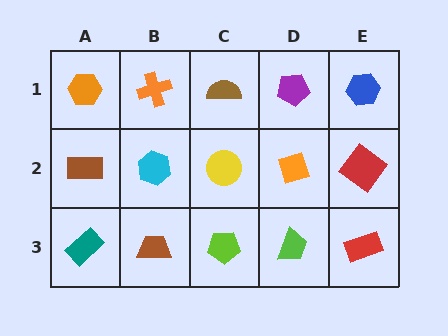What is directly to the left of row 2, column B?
A brown rectangle.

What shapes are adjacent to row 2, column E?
A blue hexagon (row 1, column E), a red rectangle (row 3, column E), an orange diamond (row 2, column D).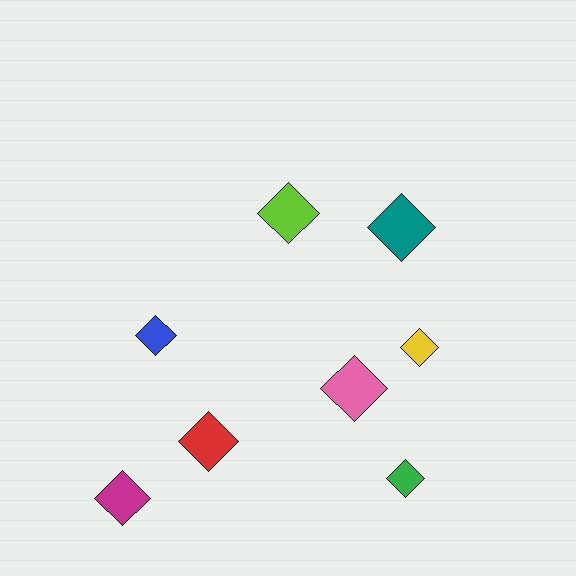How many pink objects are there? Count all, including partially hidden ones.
There is 1 pink object.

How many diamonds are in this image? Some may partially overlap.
There are 8 diamonds.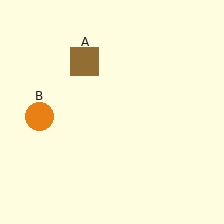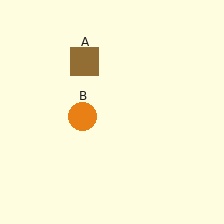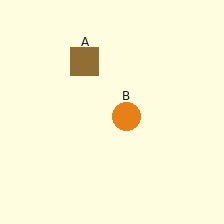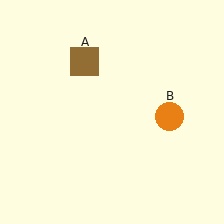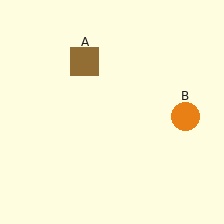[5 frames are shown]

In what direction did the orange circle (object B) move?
The orange circle (object B) moved right.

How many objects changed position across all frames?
1 object changed position: orange circle (object B).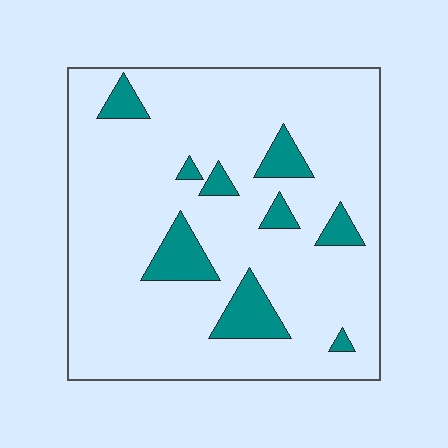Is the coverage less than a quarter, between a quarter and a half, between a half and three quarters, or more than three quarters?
Less than a quarter.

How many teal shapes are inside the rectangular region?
9.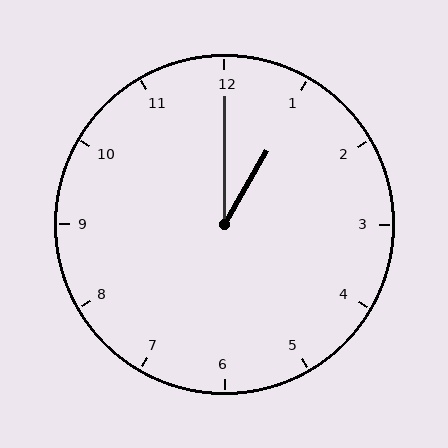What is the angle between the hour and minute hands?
Approximately 30 degrees.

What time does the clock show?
1:00.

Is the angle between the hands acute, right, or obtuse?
It is acute.